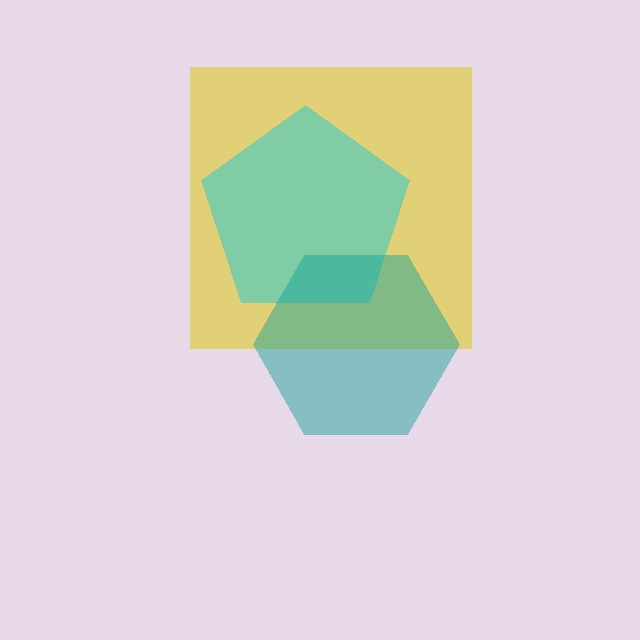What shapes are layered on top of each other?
The layered shapes are: a yellow square, a cyan pentagon, a teal hexagon.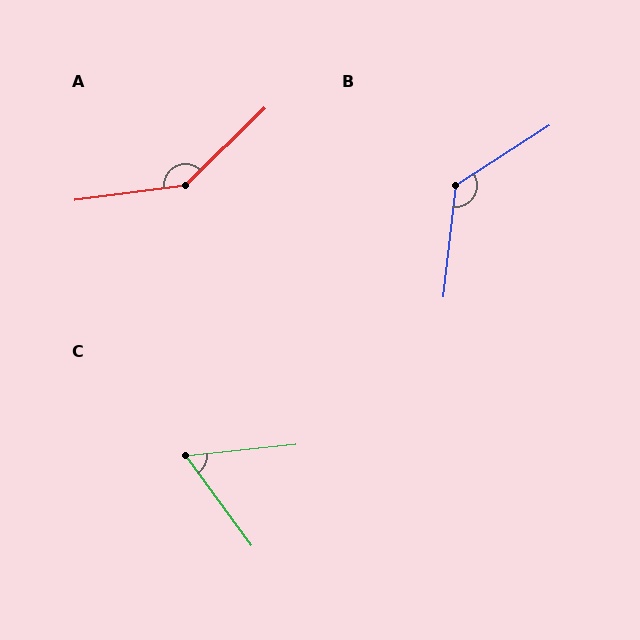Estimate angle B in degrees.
Approximately 129 degrees.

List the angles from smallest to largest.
C (60°), B (129°), A (143°).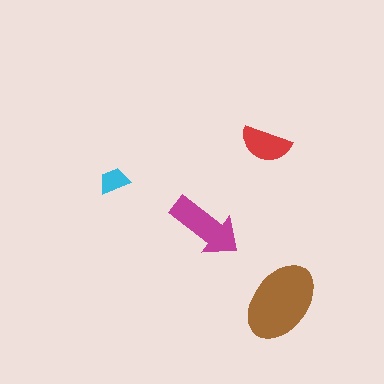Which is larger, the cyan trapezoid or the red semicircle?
The red semicircle.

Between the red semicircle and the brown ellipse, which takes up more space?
The brown ellipse.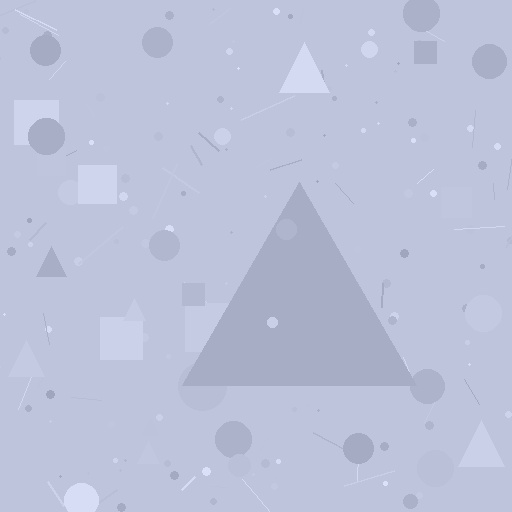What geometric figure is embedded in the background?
A triangle is embedded in the background.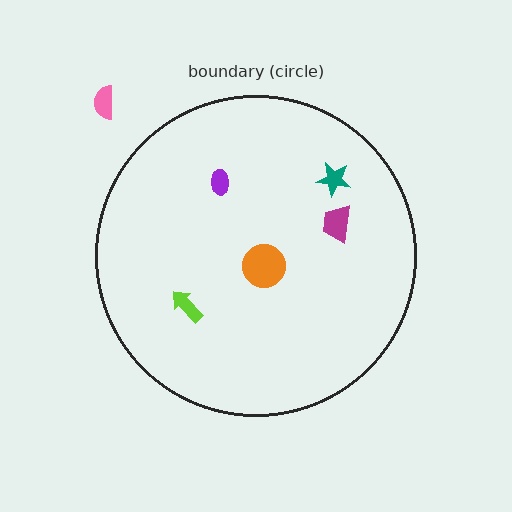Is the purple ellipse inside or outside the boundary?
Inside.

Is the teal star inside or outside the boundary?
Inside.